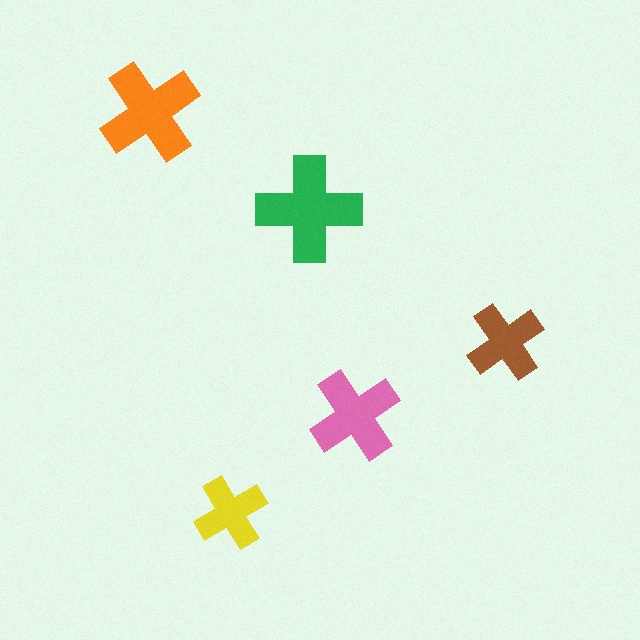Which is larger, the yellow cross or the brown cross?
The brown one.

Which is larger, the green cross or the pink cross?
The green one.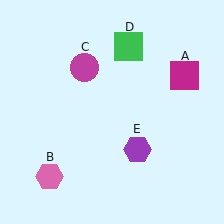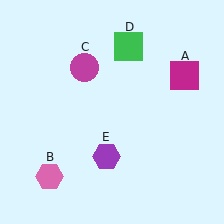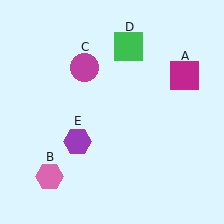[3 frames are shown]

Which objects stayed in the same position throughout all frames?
Magenta square (object A) and pink hexagon (object B) and magenta circle (object C) and green square (object D) remained stationary.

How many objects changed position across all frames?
1 object changed position: purple hexagon (object E).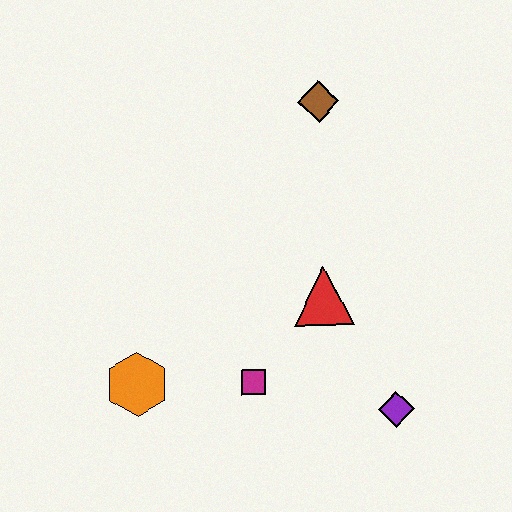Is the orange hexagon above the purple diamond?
Yes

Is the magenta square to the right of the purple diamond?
No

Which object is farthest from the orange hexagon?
The brown diamond is farthest from the orange hexagon.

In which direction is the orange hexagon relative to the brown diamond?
The orange hexagon is below the brown diamond.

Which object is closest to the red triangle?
The magenta square is closest to the red triangle.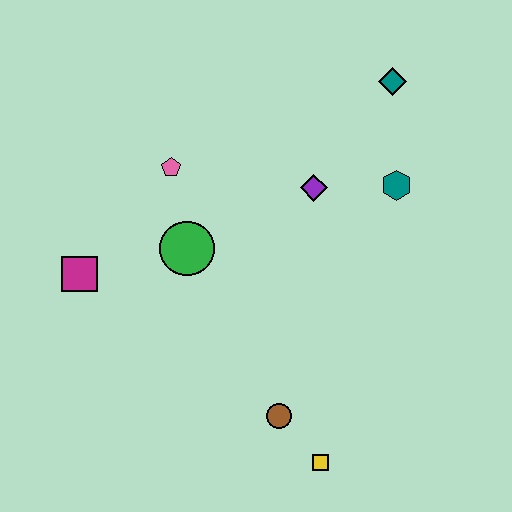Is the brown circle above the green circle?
No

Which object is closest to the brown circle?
The yellow square is closest to the brown circle.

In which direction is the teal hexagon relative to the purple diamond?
The teal hexagon is to the right of the purple diamond.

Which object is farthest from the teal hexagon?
The magenta square is farthest from the teal hexagon.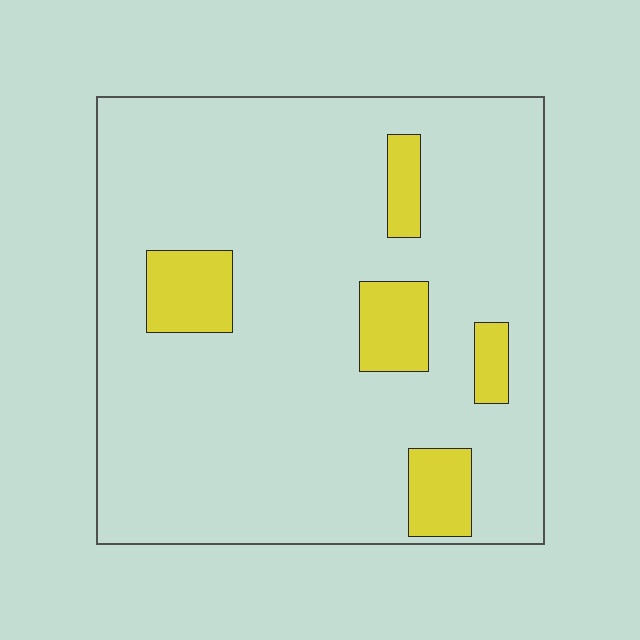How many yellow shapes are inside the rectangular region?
5.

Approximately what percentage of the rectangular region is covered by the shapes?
Approximately 15%.